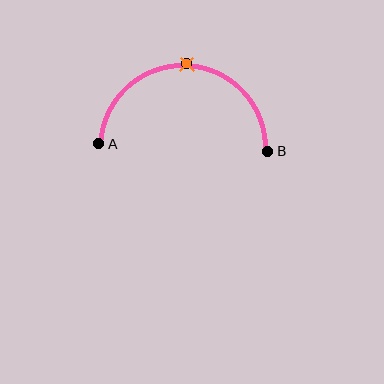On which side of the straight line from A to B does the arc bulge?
The arc bulges above the straight line connecting A and B.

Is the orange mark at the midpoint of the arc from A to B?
Yes. The orange mark lies on the arc at equal arc-length from both A and B — it is the arc midpoint.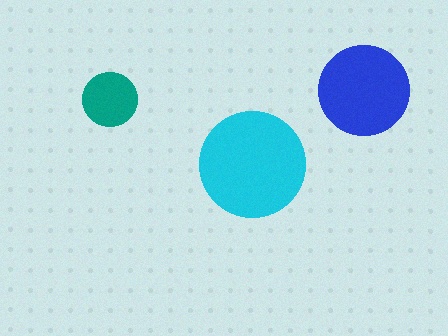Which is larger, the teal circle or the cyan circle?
The cyan one.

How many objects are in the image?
There are 3 objects in the image.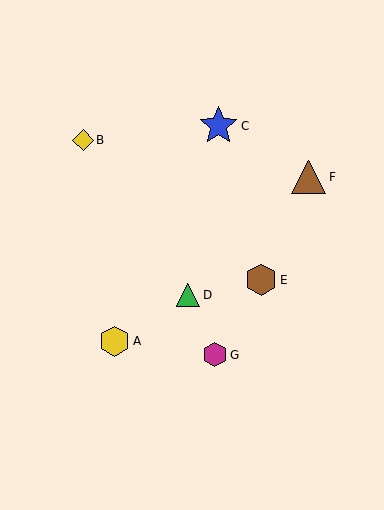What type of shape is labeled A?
Shape A is a yellow hexagon.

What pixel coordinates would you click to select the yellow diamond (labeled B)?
Click at (83, 140) to select the yellow diamond B.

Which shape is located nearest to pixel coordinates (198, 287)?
The green triangle (labeled D) at (188, 295) is nearest to that location.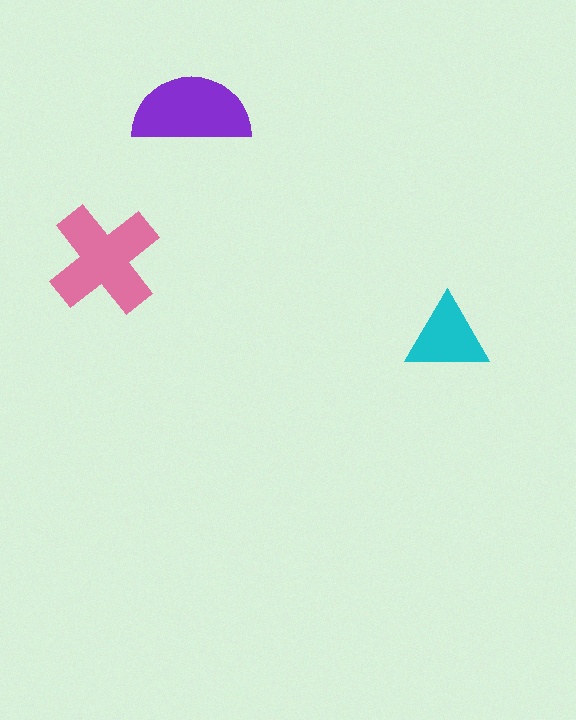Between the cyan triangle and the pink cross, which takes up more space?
The pink cross.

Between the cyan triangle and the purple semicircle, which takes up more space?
The purple semicircle.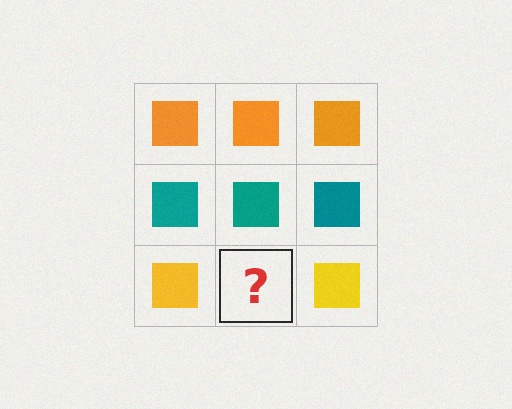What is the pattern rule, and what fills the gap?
The rule is that each row has a consistent color. The gap should be filled with a yellow square.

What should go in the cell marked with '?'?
The missing cell should contain a yellow square.